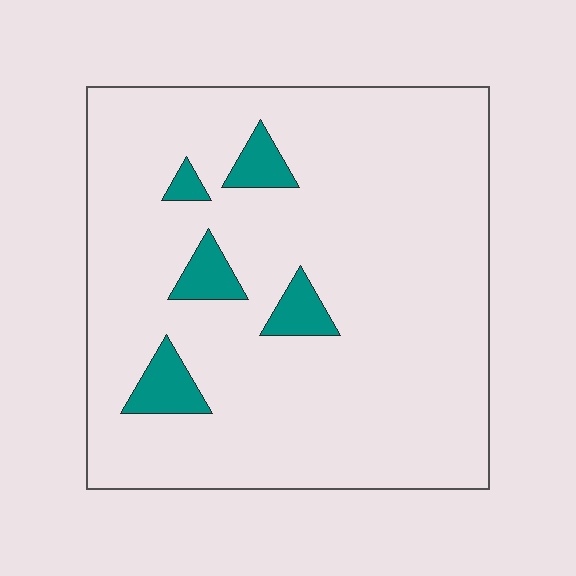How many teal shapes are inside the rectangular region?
5.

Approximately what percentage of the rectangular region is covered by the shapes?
Approximately 10%.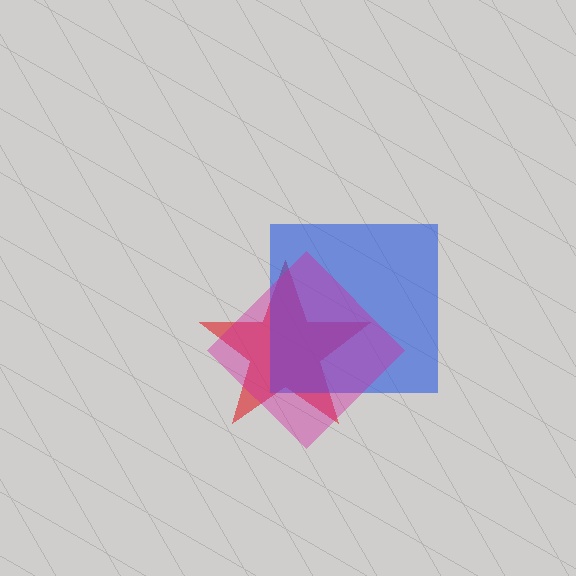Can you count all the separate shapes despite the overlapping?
Yes, there are 3 separate shapes.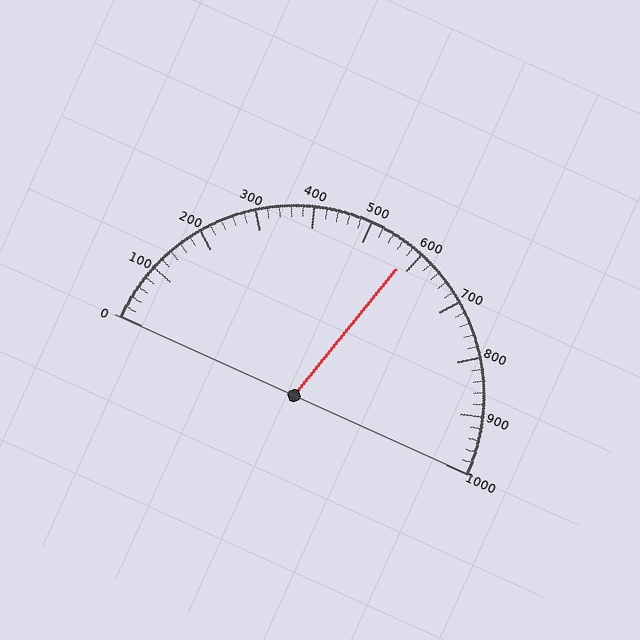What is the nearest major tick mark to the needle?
The nearest major tick mark is 600.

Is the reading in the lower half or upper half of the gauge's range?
The reading is in the upper half of the range (0 to 1000).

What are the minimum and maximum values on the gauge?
The gauge ranges from 0 to 1000.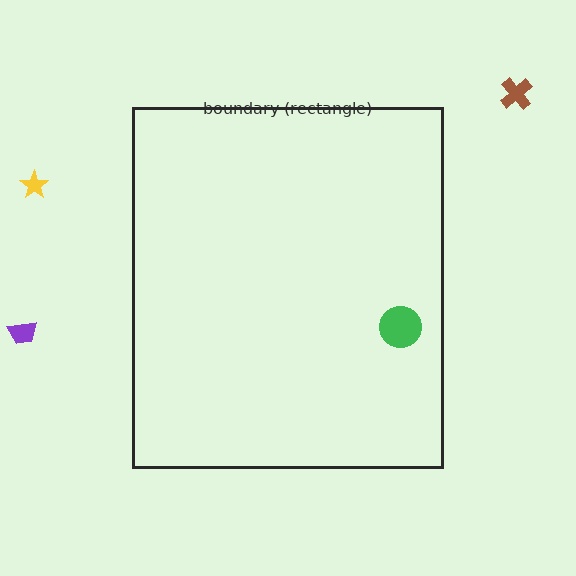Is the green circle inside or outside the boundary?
Inside.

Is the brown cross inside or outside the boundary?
Outside.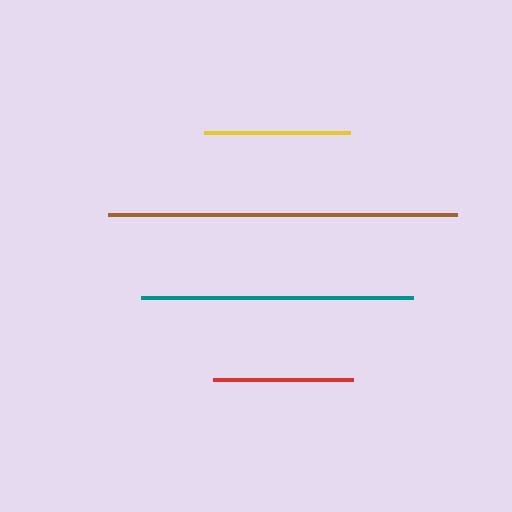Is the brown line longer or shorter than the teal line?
The brown line is longer than the teal line.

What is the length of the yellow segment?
The yellow segment is approximately 146 pixels long.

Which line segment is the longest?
The brown line is the longest at approximately 349 pixels.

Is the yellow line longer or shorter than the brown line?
The brown line is longer than the yellow line.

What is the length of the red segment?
The red segment is approximately 140 pixels long.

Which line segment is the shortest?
The red line is the shortest at approximately 140 pixels.